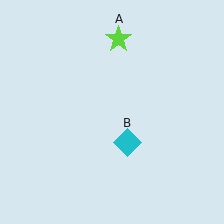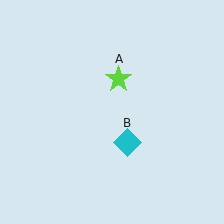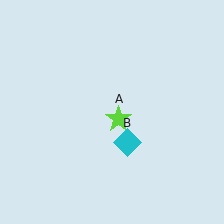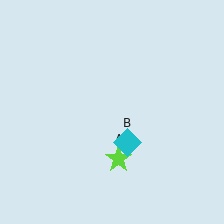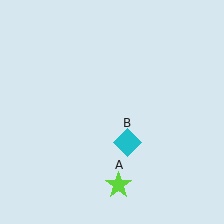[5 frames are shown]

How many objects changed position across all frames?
1 object changed position: lime star (object A).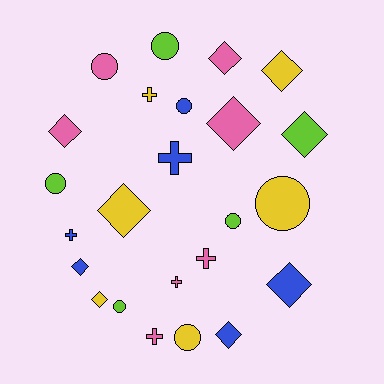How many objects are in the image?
There are 24 objects.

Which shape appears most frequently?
Diamond, with 10 objects.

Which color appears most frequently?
Pink, with 7 objects.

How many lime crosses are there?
There are no lime crosses.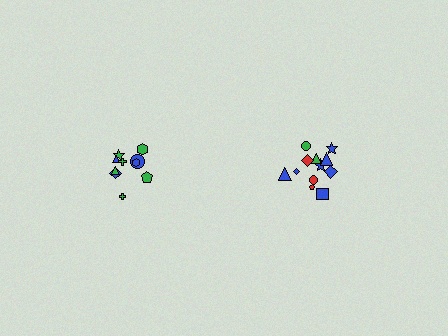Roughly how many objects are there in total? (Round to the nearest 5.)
Roughly 20 objects in total.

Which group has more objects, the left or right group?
The right group.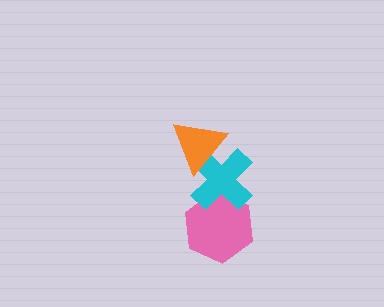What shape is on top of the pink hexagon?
The cyan cross is on top of the pink hexagon.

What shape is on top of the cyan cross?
The orange triangle is on top of the cyan cross.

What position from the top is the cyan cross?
The cyan cross is 2nd from the top.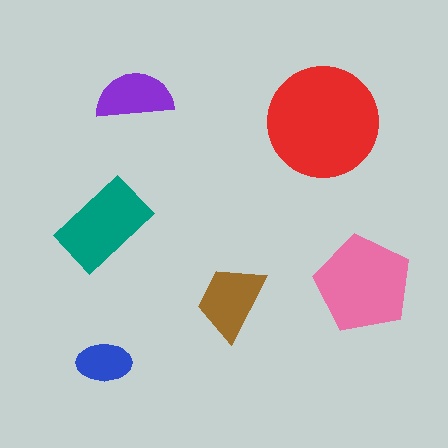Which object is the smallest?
The blue ellipse.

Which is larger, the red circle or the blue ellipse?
The red circle.